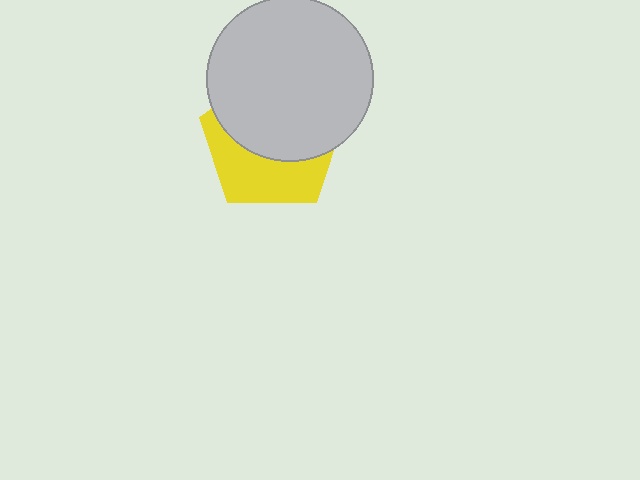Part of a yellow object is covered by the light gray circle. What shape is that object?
It is a pentagon.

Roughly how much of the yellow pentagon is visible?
A small part of it is visible (roughly 42%).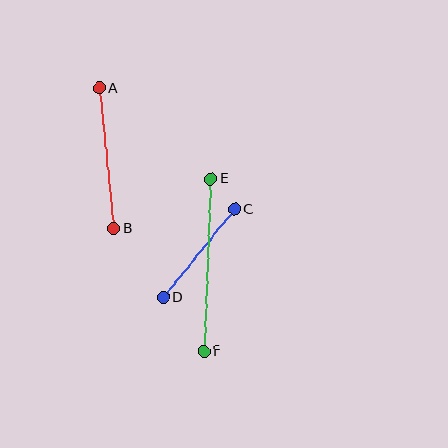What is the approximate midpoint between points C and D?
The midpoint is at approximately (199, 253) pixels.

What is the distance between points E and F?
The distance is approximately 172 pixels.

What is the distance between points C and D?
The distance is approximately 114 pixels.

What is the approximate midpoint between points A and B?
The midpoint is at approximately (106, 158) pixels.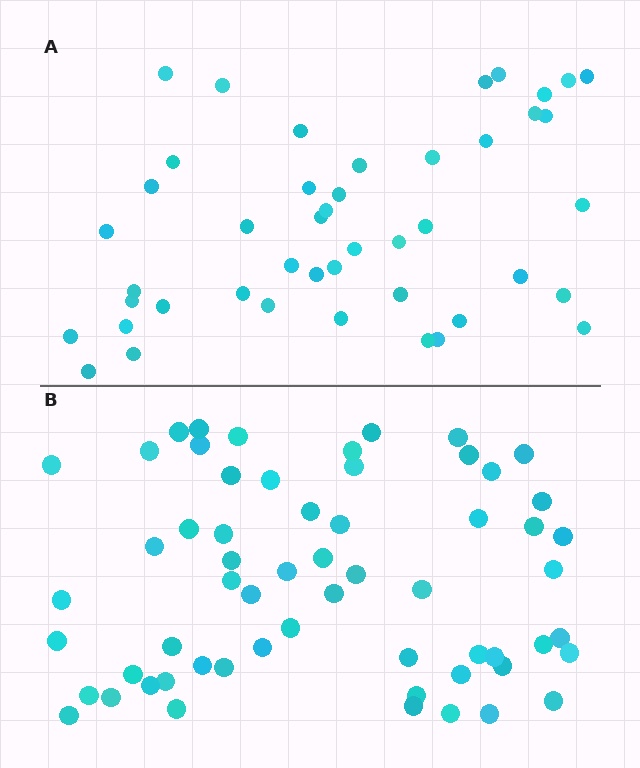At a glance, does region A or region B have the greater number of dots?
Region B (the bottom region) has more dots.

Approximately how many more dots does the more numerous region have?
Region B has approximately 15 more dots than region A.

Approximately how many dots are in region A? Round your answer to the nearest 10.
About 40 dots. (The exact count is 45, which rounds to 40.)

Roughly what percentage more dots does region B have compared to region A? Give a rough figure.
About 35% more.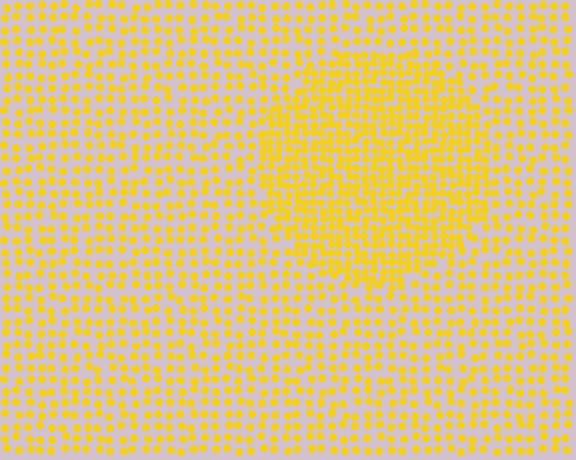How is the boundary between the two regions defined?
The boundary is defined by a change in element density (approximately 1.8x ratio). All elements are the same color, size, and shape.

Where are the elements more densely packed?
The elements are more densely packed inside the circle boundary.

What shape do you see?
I see a circle.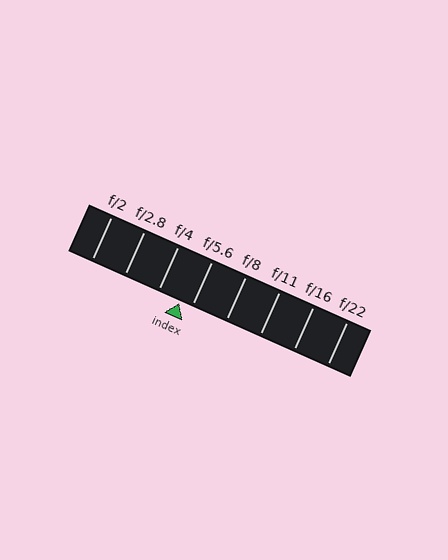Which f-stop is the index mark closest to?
The index mark is closest to f/5.6.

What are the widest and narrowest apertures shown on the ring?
The widest aperture shown is f/2 and the narrowest is f/22.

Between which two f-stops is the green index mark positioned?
The index mark is between f/4 and f/5.6.